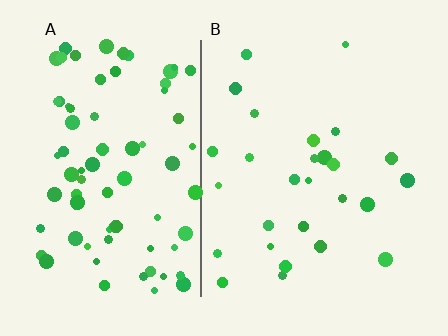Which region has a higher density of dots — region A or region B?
A (the left).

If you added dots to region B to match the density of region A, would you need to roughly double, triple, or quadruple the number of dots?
Approximately triple.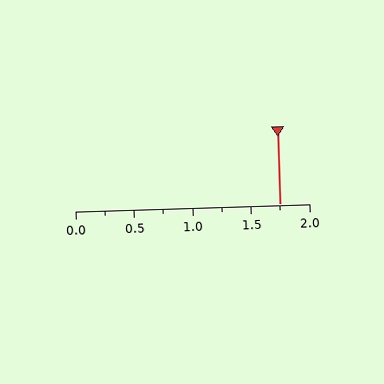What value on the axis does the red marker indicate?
The marker indicates approximately 1.75.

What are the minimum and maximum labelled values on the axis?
The axis runs from 0.0 to 2.0.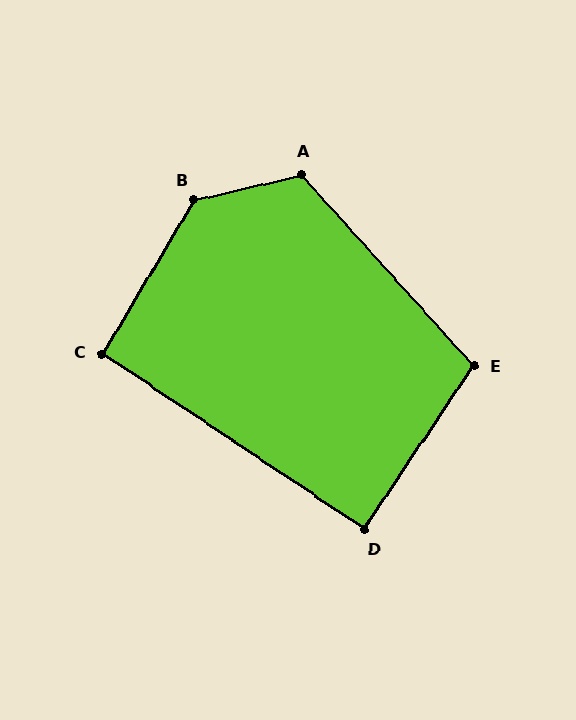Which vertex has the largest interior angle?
B, at approximately 134 degrees.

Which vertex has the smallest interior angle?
D, at approximately 90 degrees.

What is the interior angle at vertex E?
Approximately 104 degrees (obtuse).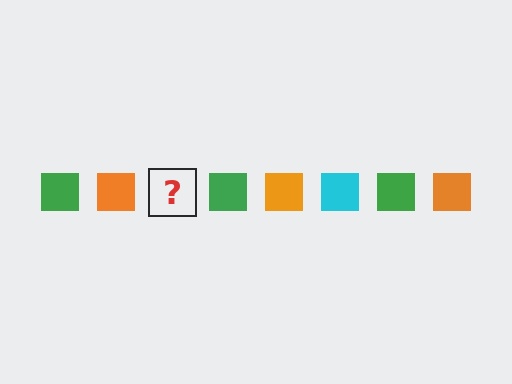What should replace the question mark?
The question mark should be replaced with a cyan square.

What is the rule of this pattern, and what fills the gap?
The rule is that the pattern cycles through green, orange, cyan squares. The gap should be filled with a cyan square.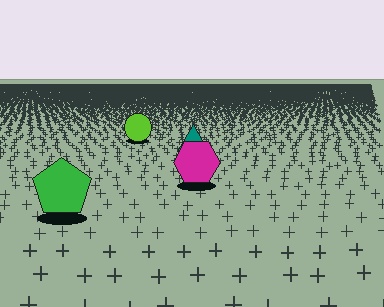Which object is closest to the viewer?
The green pentagon is closest. The texture marks near it are larger and more spread out.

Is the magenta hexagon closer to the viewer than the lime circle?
Yes. The magenta hexagon is closer — you can tell from the texture gradient: the ground texture is coarser near it.